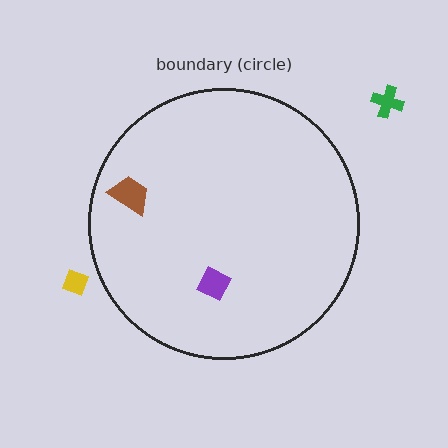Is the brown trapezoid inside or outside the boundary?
Inside.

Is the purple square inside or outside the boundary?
Inside.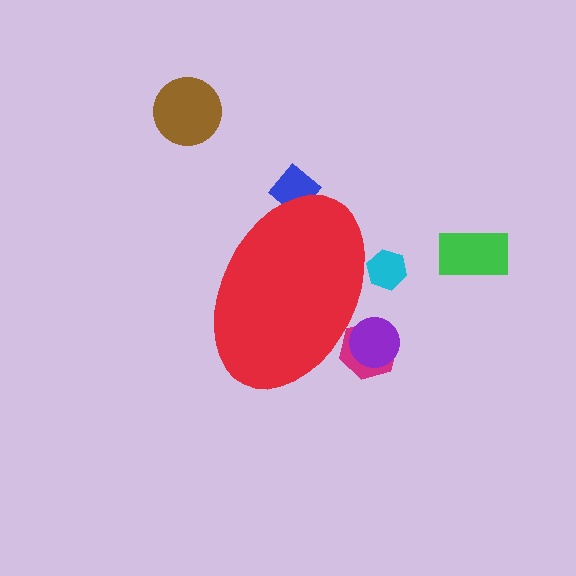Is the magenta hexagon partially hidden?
Yes, the magenta hexagon is partially hidden behind the red ellipse.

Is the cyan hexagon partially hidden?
Yes, the cyan hexagon is partially hidden behind the red ellipse.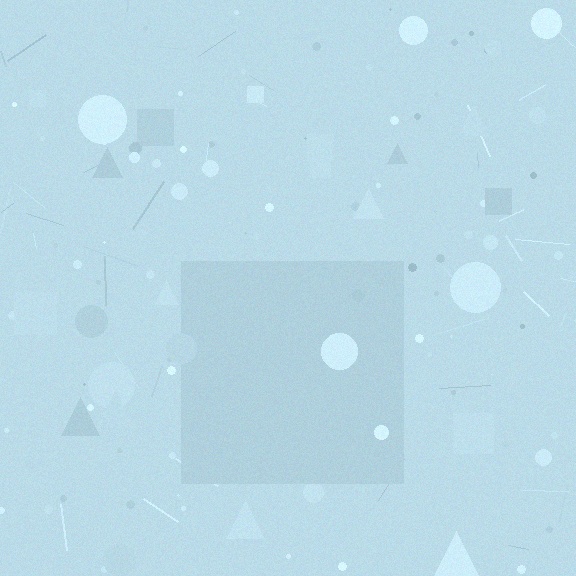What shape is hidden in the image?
A square is hidden in the image.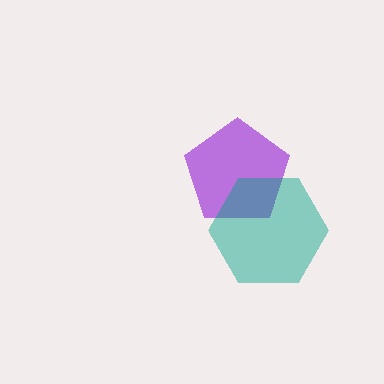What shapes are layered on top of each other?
The layered shapes are: a purple pentagon, a teal hexagon.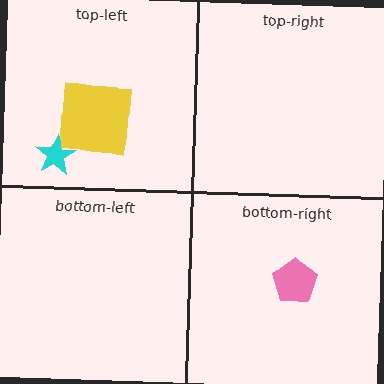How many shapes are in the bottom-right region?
1.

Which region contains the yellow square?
The top-left region.